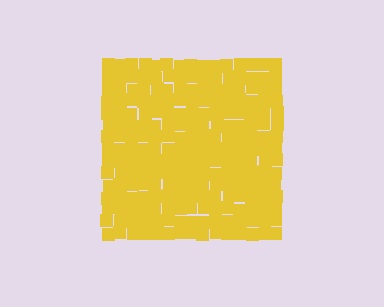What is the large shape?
The large shape is a square.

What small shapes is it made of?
It is made of small squares.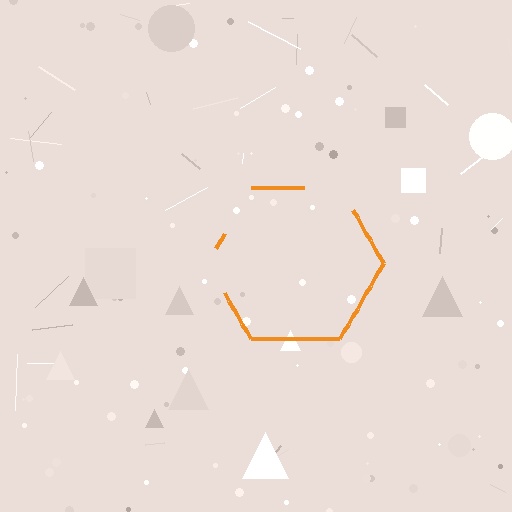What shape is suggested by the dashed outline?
The dashed outline suggests a hexagon.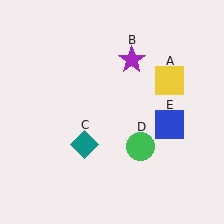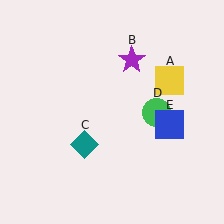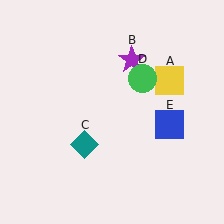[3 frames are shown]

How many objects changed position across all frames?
1 object changed position: green circle (object D).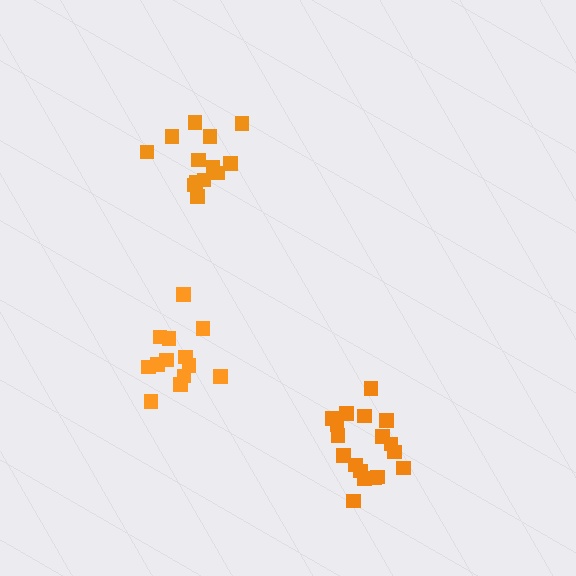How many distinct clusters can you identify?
There are 3 distinct clusters.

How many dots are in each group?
Group 1: 18 dots, Group 2: 13 dots, Group 3: 13 dots (44 total).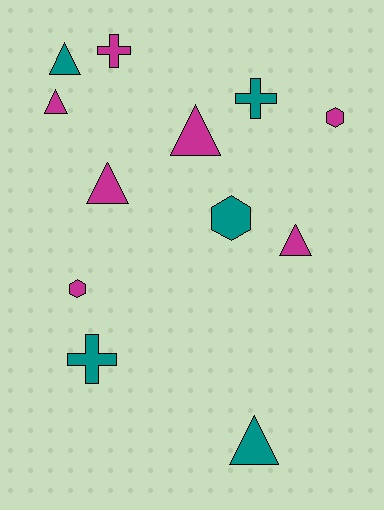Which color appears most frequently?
Magenta, with 7 objects.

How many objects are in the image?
There are 12 objects.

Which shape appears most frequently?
Triangle, with 6 objects.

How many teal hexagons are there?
There is 1 teal hexagon.